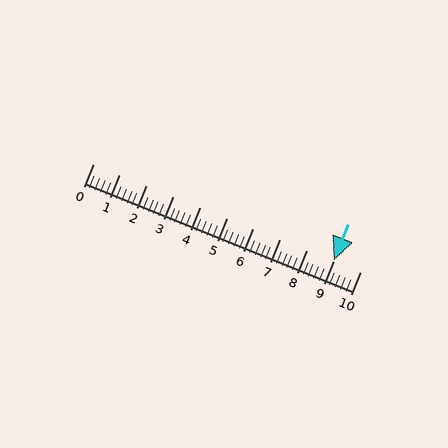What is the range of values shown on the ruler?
The ruler shows values from 0 to 10.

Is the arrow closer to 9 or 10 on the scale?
The arrow is closer to 9.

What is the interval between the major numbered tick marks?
The major tick marks are spaced 1 units apart.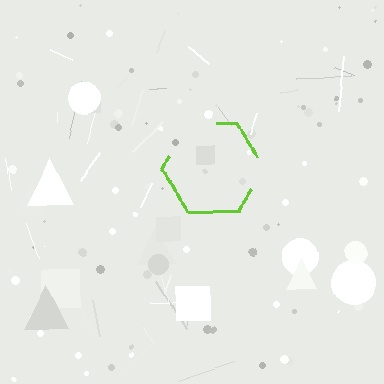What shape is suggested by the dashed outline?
The dashed outline suggests a hexagon.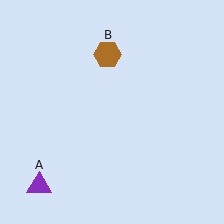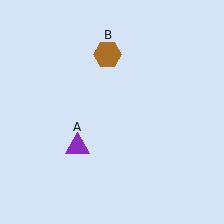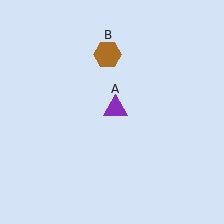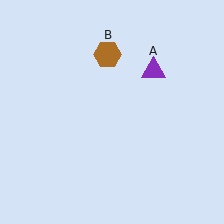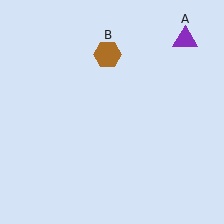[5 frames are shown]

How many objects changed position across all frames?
1 object changed position: purple triangle (object A).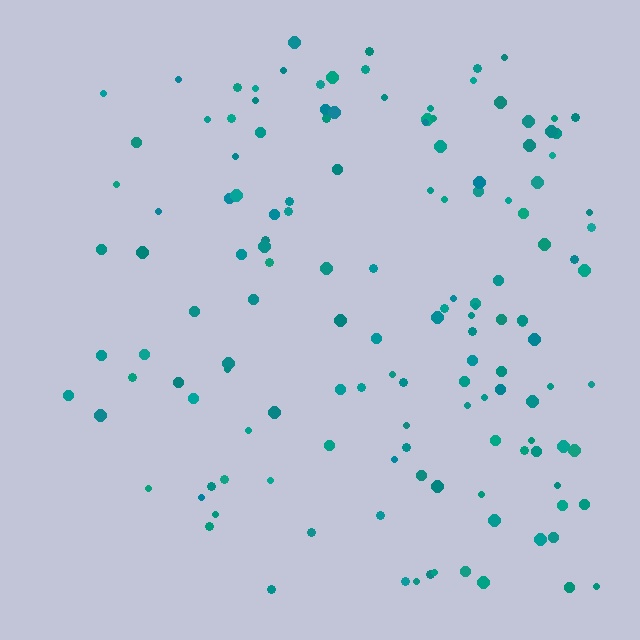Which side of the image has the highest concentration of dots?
The right.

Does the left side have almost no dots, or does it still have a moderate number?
Still a moderate number, just noticeably fewer than the right.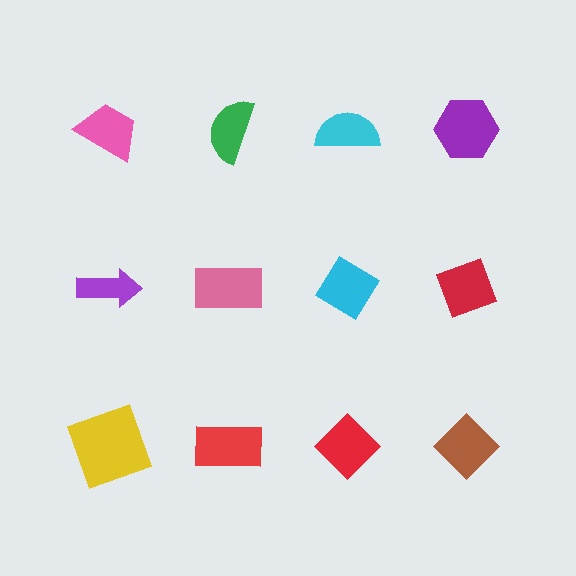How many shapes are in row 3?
4 shapes.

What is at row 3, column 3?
A red diamond.